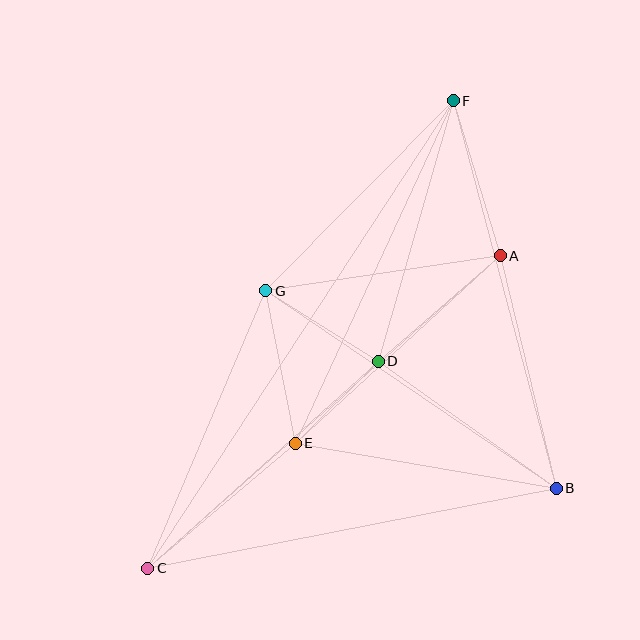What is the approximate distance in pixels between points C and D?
The distance between C and D is approximately 310 pixels.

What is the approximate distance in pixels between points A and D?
The distance between A and D is approximately 161 pixels.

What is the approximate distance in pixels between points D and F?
The distance between D and F is approximately 271 pixels.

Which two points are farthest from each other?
Points C and F are farthest from each other.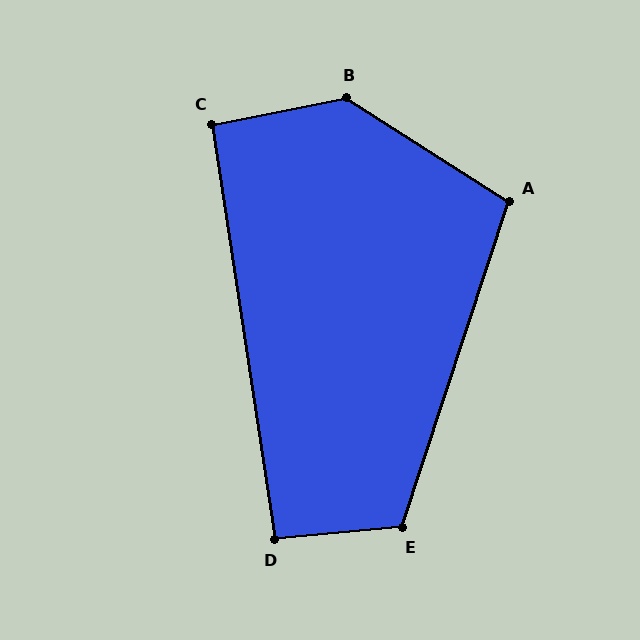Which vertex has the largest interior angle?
B, at approximately 137 degrees.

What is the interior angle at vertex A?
Approximately 104 degrees (obtuse).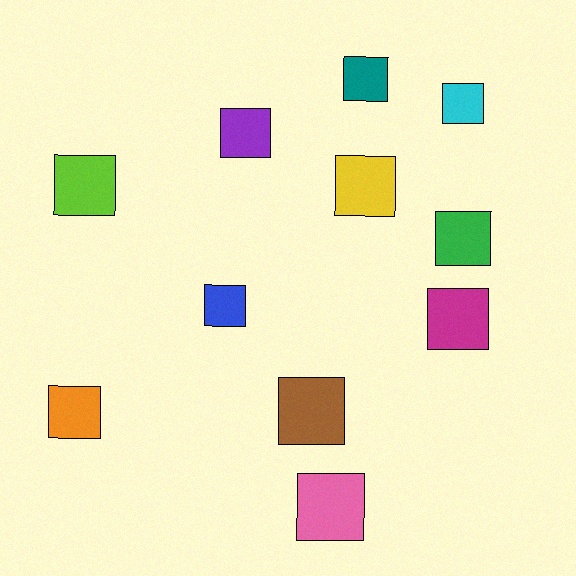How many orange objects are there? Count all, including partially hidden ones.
There is 1 orange object.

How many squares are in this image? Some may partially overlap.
There are 11 squares.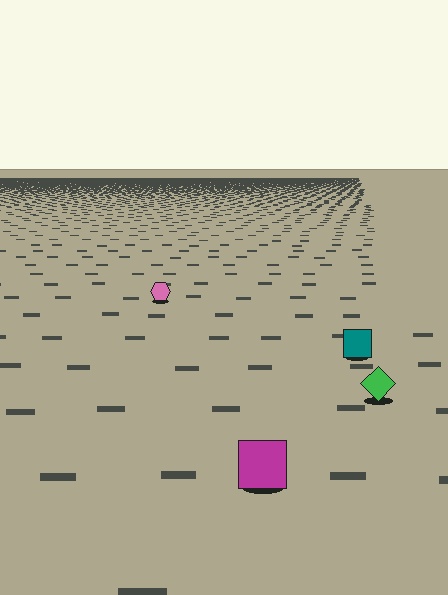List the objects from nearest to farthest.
From nearest to farthest: the magenta square, the green diamond, the teal square, the pink hexagon.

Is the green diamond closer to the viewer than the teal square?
Yes. The green diamond is closer — you can tell from the texture gradient: the ground texture is coarser near it.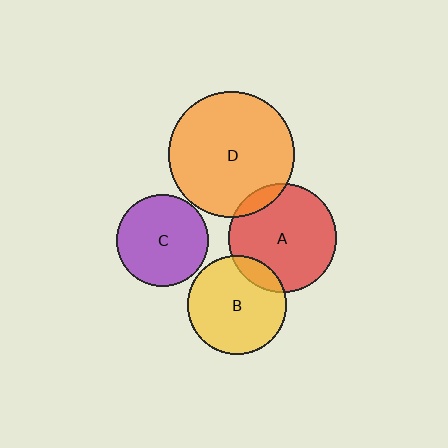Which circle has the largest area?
Circle D (orange).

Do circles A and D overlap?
Yes.